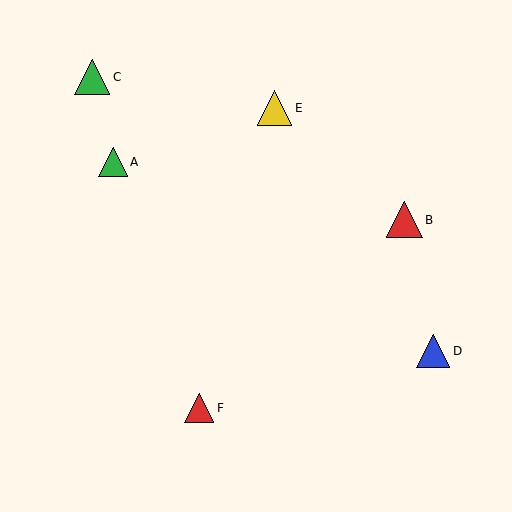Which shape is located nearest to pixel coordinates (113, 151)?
The green triangle (labeled A) at (113, 162) is nearest to that location.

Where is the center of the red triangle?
The center of the red triangle is at (199, 408).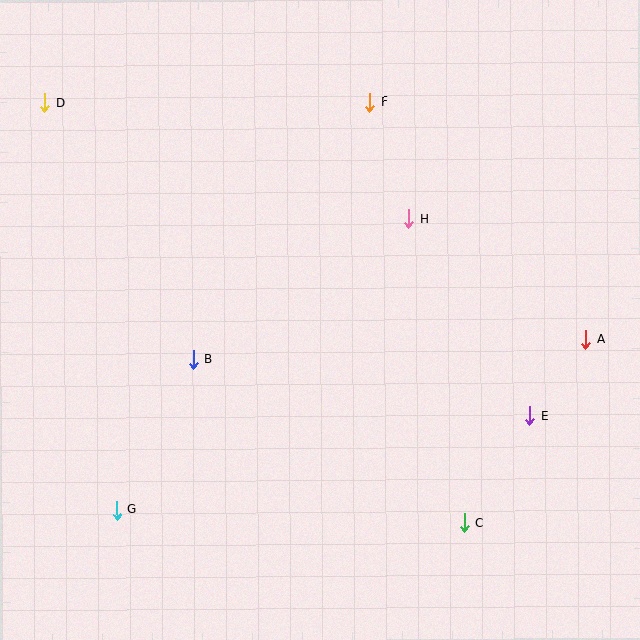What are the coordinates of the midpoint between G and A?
The midpoint between G and A is at (351, 425).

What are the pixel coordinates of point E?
Point E is at (530, 416).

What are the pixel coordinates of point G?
Point G is at (117, 510).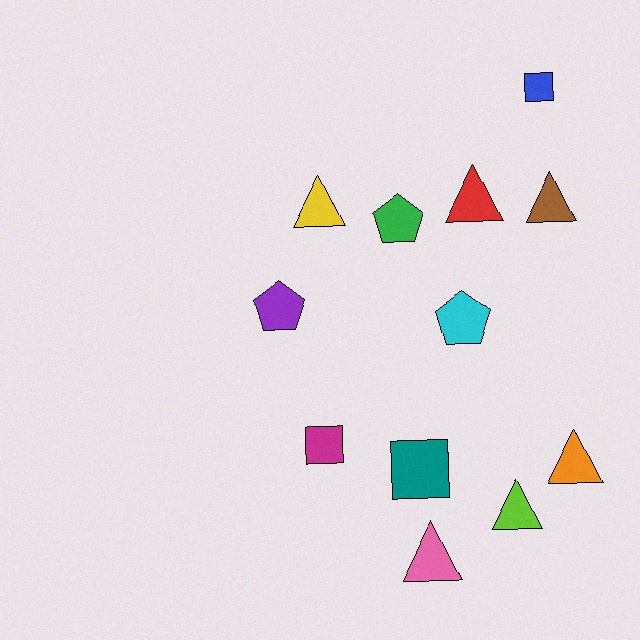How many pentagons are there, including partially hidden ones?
There are 3 pentagons.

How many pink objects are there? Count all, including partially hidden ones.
There is 1 pink object.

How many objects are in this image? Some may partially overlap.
There are 12 objects.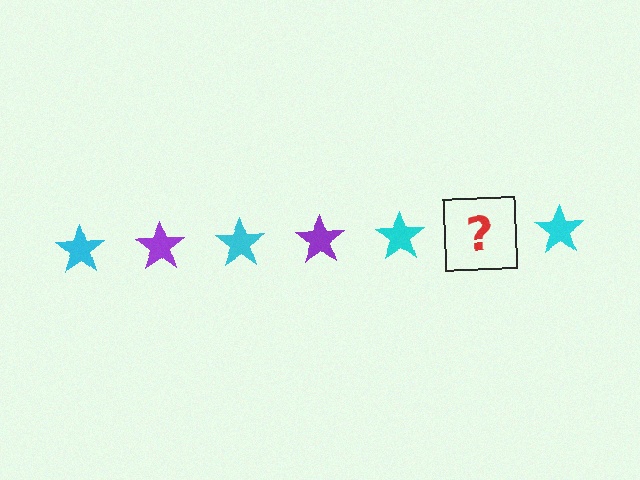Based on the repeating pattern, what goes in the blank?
The blank should be a purple star.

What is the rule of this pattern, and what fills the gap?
The rule is that the pattern cycles through cyan, purple stars. The gap should be filled with a purple star.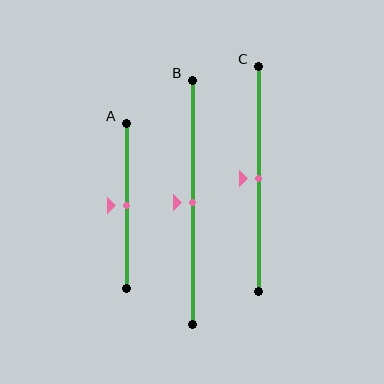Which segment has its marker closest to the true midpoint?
Segment A has its marker closest to the true midpoint.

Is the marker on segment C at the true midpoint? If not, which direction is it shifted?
Yes, the marker on segment C is at the true midpoint.